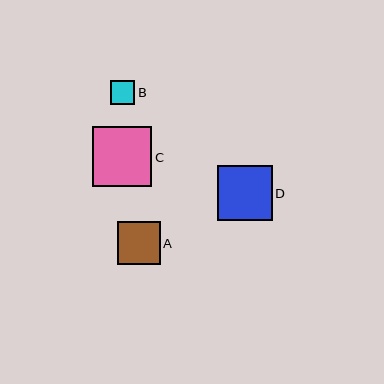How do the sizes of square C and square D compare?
Square C and square D are approximately the same size.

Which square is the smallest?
Square B is the smallest with a size of approximately 24 pixels.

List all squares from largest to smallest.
From largest to smallest: C, D, A, B.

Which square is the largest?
Square C is the largest with a size of approximately 60 pixels.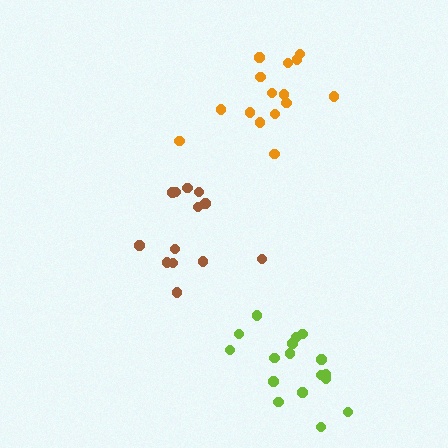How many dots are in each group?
Group 1: 13 dots, Group 2: 17 dots, Group 3: 15 dots (45 total).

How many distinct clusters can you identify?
There are 3 distinct clusters.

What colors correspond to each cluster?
The clusters are colored: brown, lime, orange.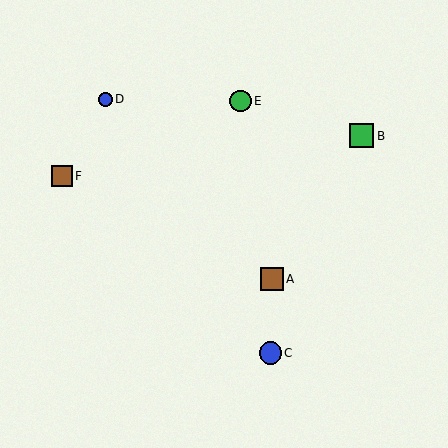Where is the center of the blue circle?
The center of the blue circle is at (270, 353).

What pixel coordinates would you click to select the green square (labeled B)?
Click at (361, 136) to select the green square B.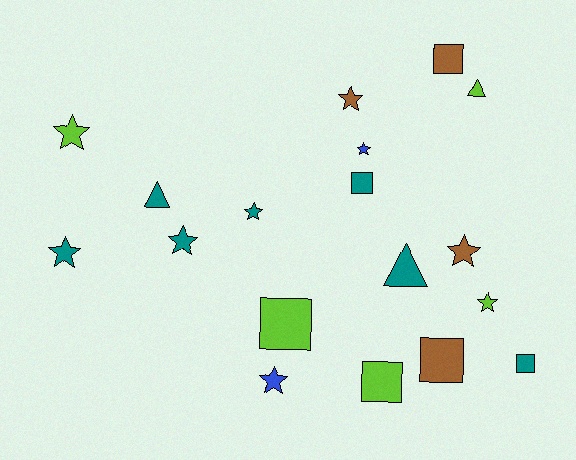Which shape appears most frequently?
Star, with 9 objects.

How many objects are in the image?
There are 18 objects.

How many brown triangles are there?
There are no brown triangles.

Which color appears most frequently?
Teal, with 7 objects.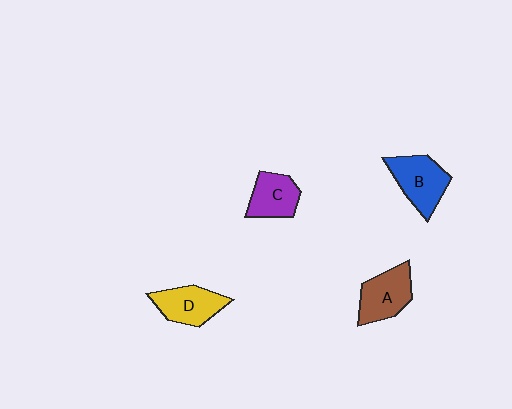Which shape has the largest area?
Shape B (blue).